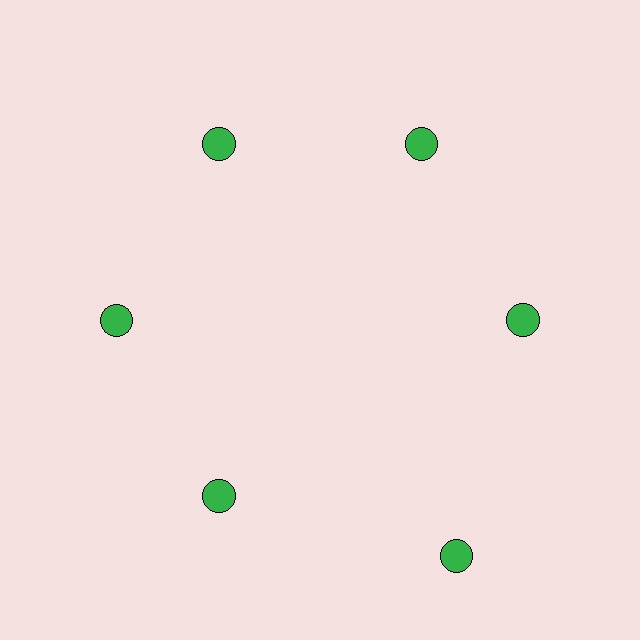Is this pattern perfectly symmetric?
No. The 6 green circles are arranged in a ring, but one element near the 5 o'clock position is pushed outward from the center, breaking the 6-fold rotational symmetry.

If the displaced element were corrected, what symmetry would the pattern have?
It would have 6-fold rotational symmetry — the pattern would map onto itself every 60 degrees.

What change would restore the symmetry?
The symmetry would be restored by moving it inward, back onto the ring so that all 6 circles sit at equal angles and equal distance from the center.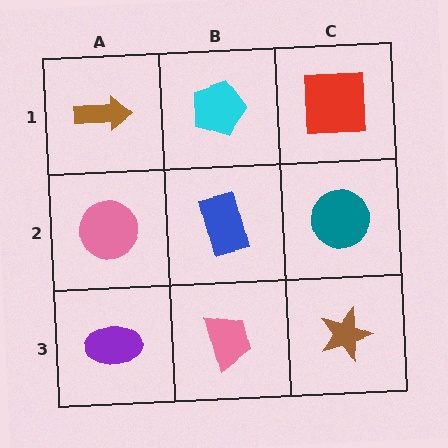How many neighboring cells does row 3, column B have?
3.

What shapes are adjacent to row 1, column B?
A blue rectangle (row 2, column B), a brown arrow (row 1, column A), a red square (row 1, column C).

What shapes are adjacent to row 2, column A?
A brown arrow (row 1, column A), a purple ellipse (row 3, column A), a blue rectangle (row 2, column B).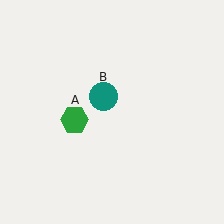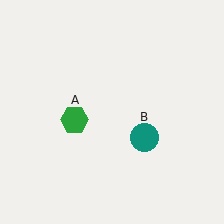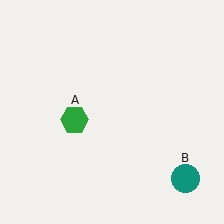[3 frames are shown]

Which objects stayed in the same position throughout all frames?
Green hexagon (object A) remained stationary.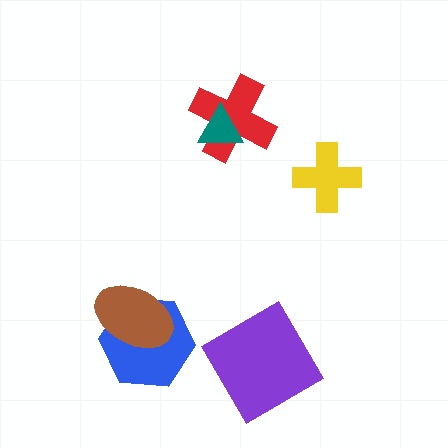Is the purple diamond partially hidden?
No, no other shape covers it.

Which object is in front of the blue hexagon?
The brown ellipse is in front of the blue hexagon.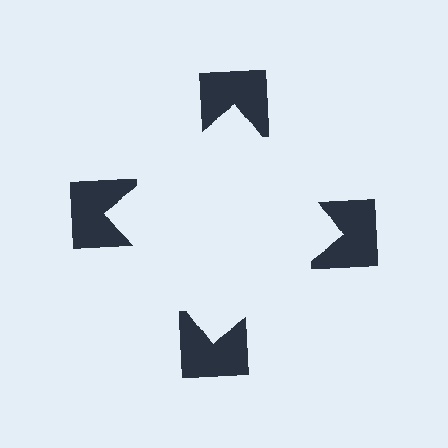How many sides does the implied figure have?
4 sides.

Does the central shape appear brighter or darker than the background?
It typically appears slightly brighter than the background, even though no actual brightness change is drawn.